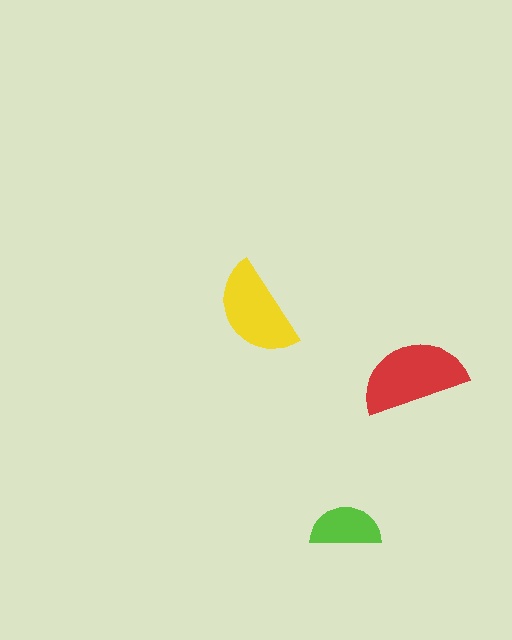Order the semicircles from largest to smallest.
the red one, the yellow one, the lime one.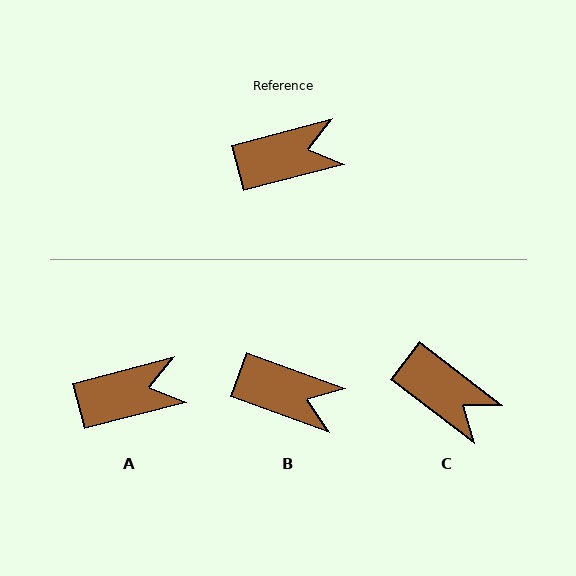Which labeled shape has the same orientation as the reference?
A.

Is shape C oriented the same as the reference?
No, it is off by about 52 degrees.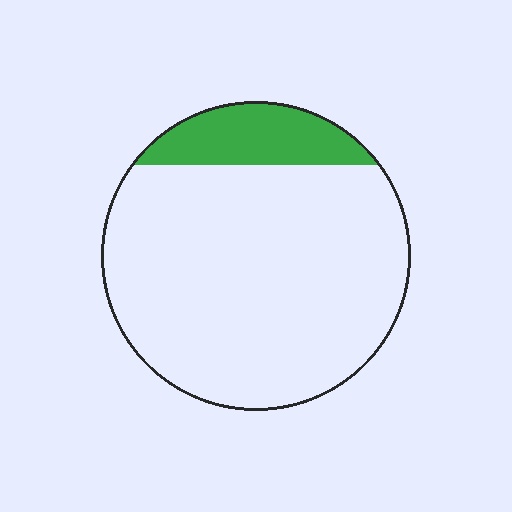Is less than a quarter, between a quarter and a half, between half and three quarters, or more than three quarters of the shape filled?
Less than a quarter.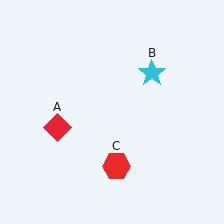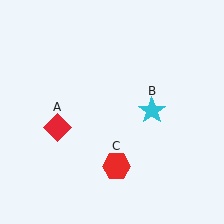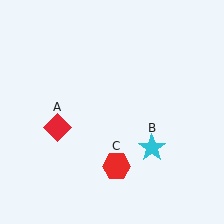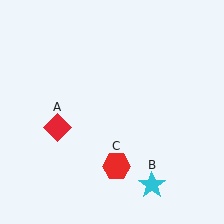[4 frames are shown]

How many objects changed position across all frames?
1 object changed position: cyan star (object B).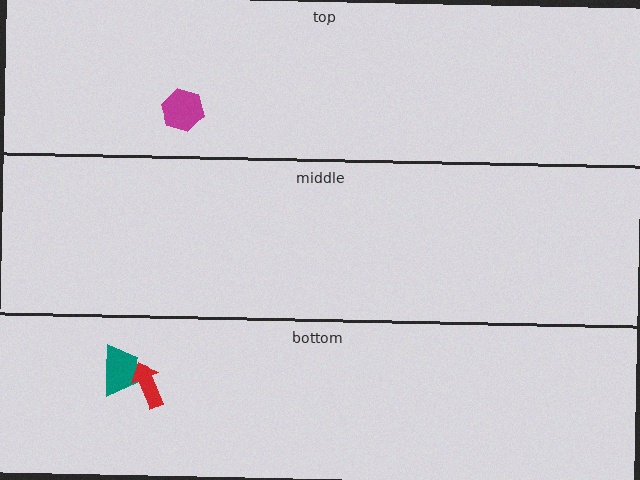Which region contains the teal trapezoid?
The bottom region.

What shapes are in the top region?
The magenta hexagon.